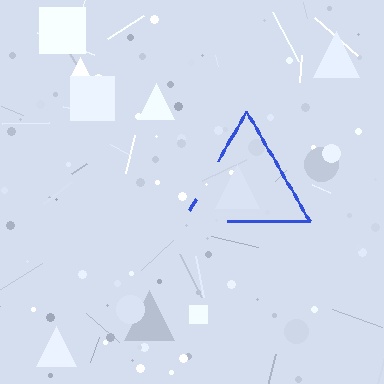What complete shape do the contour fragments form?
The contour fragments form a triangle.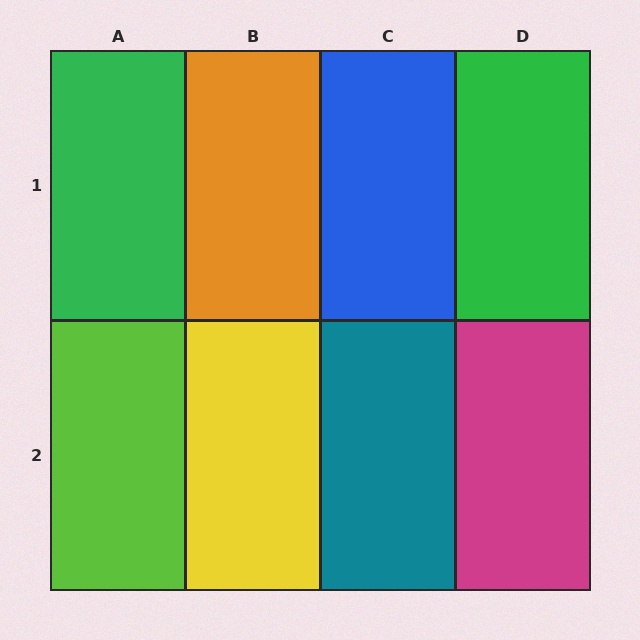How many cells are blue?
1 cell is blue.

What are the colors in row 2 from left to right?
Lime, yellow, teal, magenta.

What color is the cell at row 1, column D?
Green.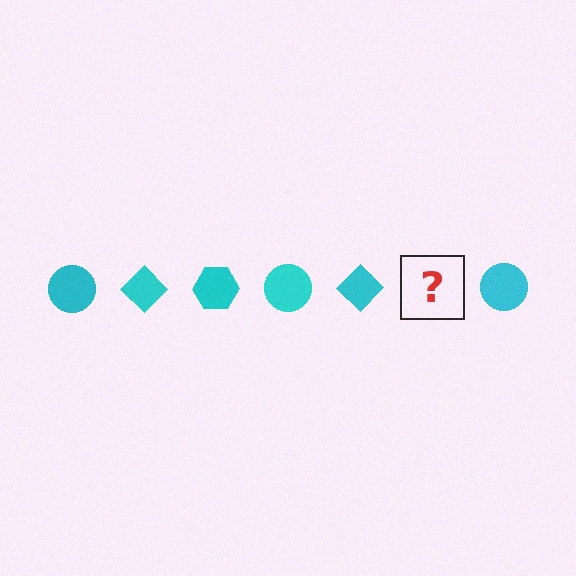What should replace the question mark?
The question mark should be replaced with a cyan hexagon.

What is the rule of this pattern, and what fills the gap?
The rule is that the pattern cycles through circle, diamond, hexagon shapes in cyan. The gap should be filled with a cyan hexagon.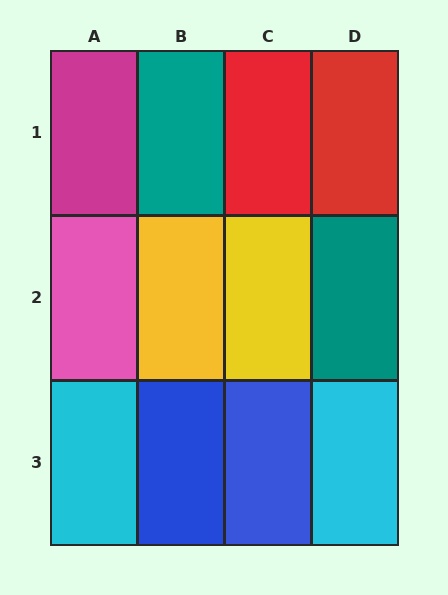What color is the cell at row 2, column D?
Teal.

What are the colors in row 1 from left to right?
Magenta, teal, red, red.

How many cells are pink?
1 cell is pink.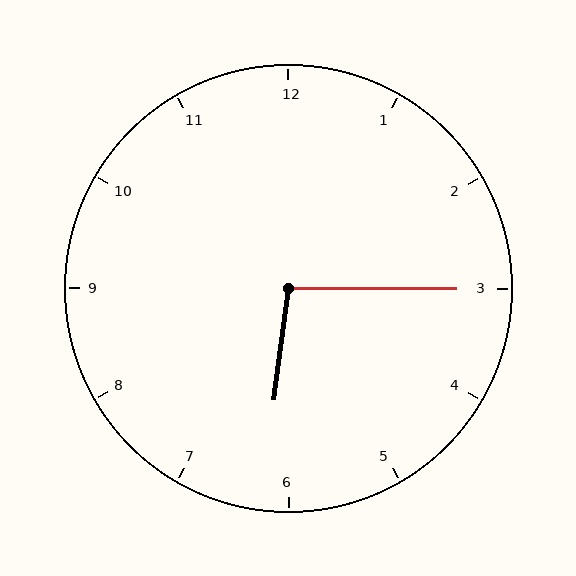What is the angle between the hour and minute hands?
Approximately 98 degrees.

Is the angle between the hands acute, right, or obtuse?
It is obtuse.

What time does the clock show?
6:15.